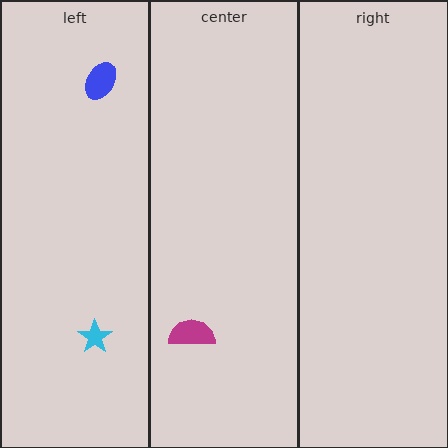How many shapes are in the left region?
2.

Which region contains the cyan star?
The left region.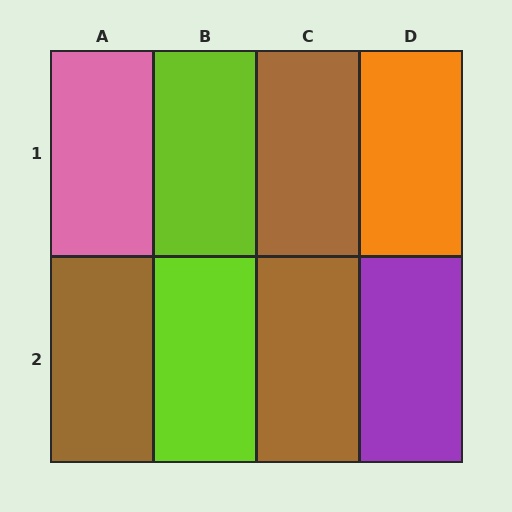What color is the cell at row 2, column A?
Brown.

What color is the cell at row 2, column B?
Lime.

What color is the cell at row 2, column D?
Purple.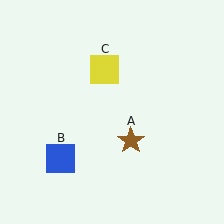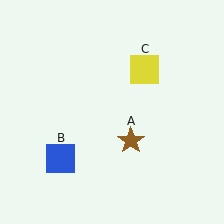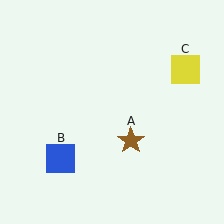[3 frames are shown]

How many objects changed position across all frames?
1 object changed position: yellow square (object C).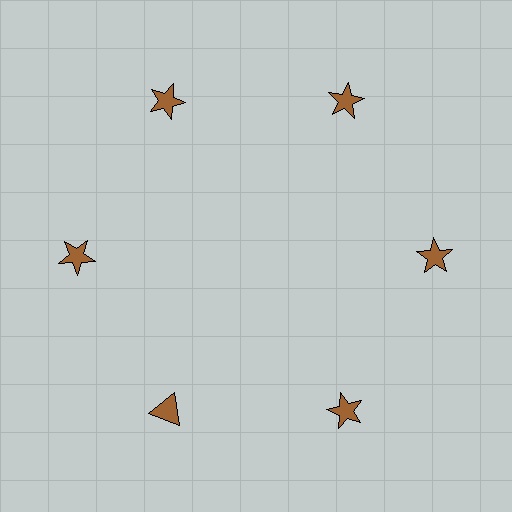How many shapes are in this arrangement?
There are 6 shapes arranged in a ring pattern.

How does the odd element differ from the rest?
It has a different shape: triangle instead of star.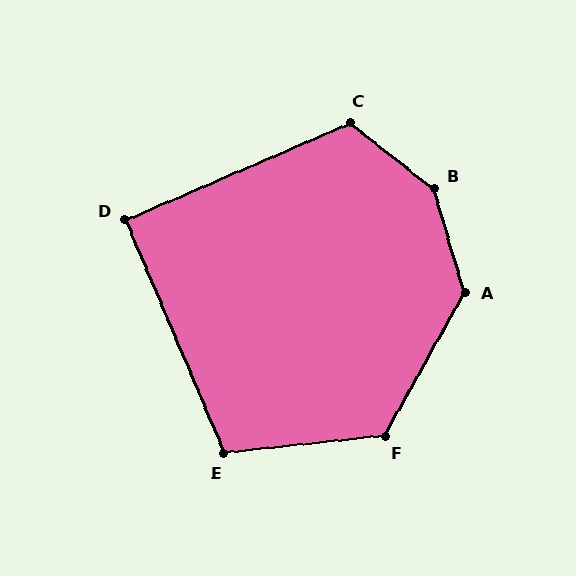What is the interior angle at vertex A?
Approximately 135 degrees (obtuse).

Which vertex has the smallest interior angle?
D, at approximately 90 degrees.